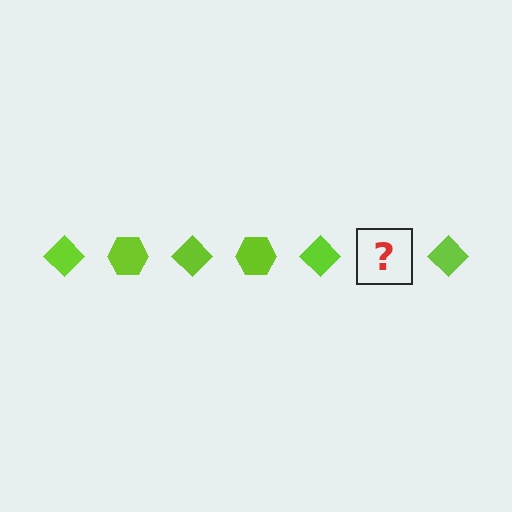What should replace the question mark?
The question mark should be replaced with a lime hexagon.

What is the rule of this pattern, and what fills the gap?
The rule is that the pattern cycles through diamond, hexagon shapes in lime. The gap should be filled with a lime hexagon.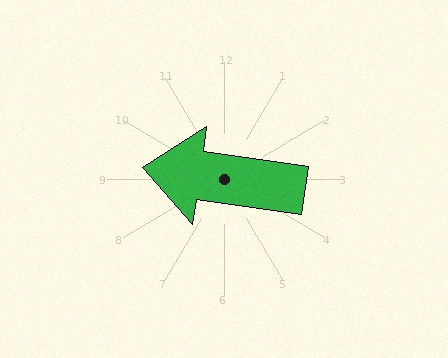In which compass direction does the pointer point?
West.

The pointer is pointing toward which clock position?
Roughly 9 o'clock.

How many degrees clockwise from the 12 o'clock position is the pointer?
Approximately 278 degrees.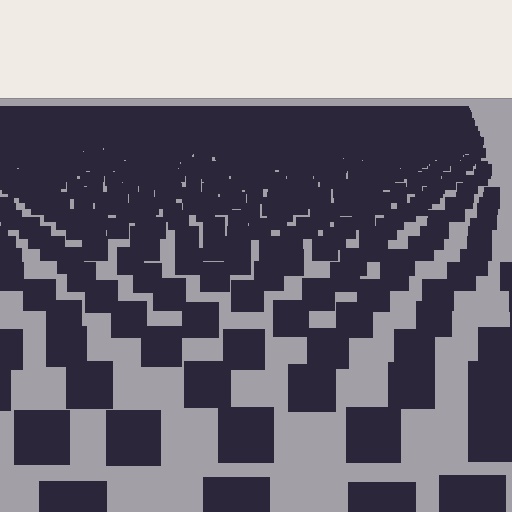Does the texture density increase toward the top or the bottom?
Density increases toward the top.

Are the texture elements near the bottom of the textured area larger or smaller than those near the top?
Larger. Near the bottom, elements are closer to the viewer and appear at a bigger on-screen size.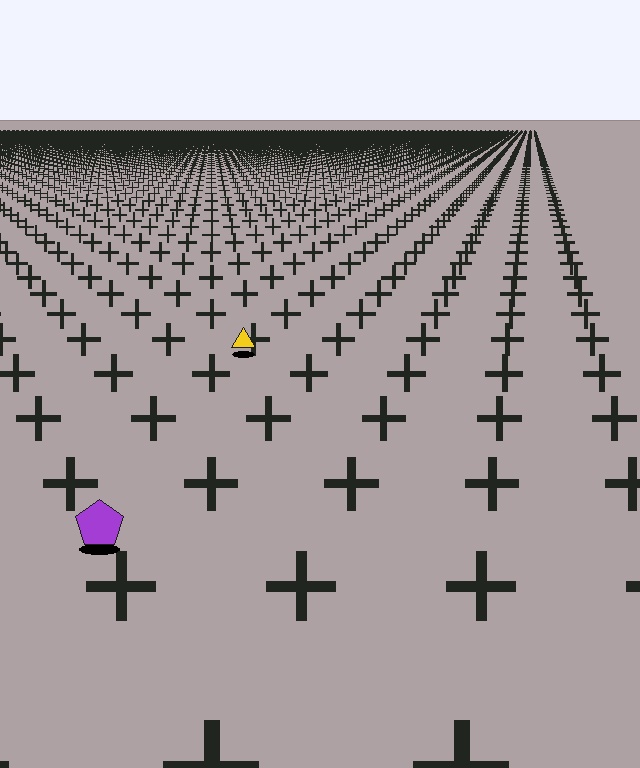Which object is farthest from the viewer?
The yellow triangle is farthest from the viewer. It appears smaller and the ground texture around it is denser.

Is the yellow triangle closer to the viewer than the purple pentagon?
No. The purple pentagon is closer — you can tell from the texture gradient: the ground texture is coarser near it.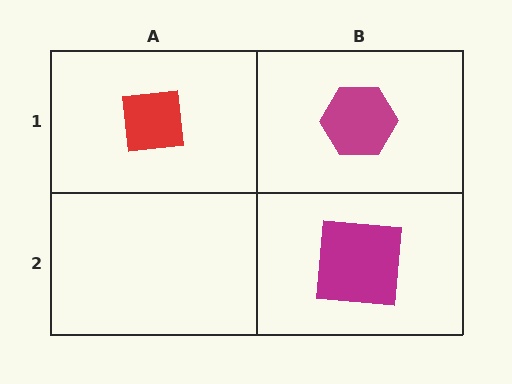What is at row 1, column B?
A magenta hexagon.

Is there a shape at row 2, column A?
No, that cell is empty.